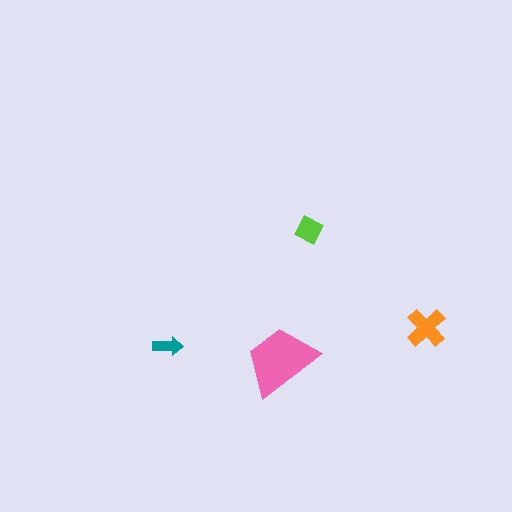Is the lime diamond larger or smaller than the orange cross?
Smaller.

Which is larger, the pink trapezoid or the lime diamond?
The pink trapezoid.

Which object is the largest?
The pink trapezoid.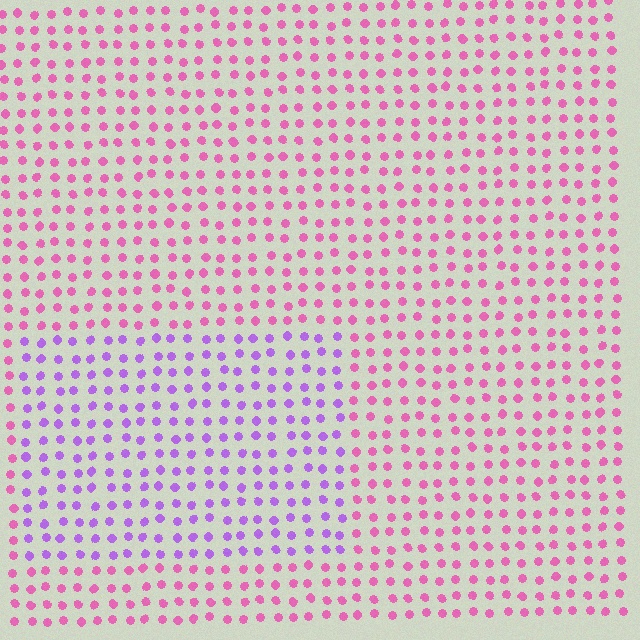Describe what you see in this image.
The image is filled with small pink elements in a uniform arrangement. A rectangle-shaped region is visible where the elements are tinted to a slightly different hue, forming a subtle color boundary.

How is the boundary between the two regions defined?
The boundary is defined purely by a slight shift in hue (about 46 degrees). Spacing, size, and orientation are identical on both sides.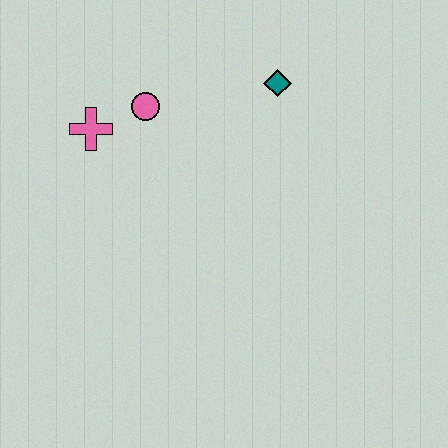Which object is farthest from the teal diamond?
The pink cross is farthest from the teal diamond.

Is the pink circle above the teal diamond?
No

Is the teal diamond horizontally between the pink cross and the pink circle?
No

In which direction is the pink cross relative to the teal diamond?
The pink cross is to the left of the teal diamond.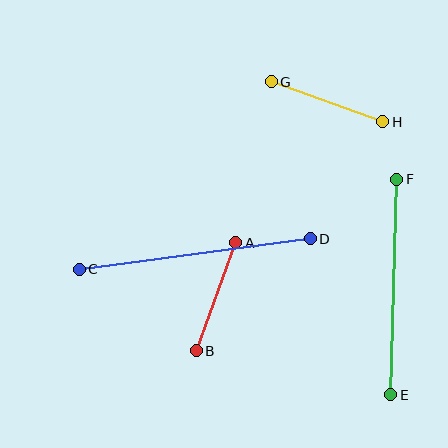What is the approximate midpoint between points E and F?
The midpoint is at approximately (394, 287) pixels.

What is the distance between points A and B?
The distance is approximately 115 pixels.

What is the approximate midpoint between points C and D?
The midpoint is at approximately (195, 254) pixels.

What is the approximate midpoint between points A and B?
The midpoint is at approximately (216, 297) pixels.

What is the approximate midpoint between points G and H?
The midpoint is at approximately (327, 102) pixels.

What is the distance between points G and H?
The distance is approximately 118 pixels.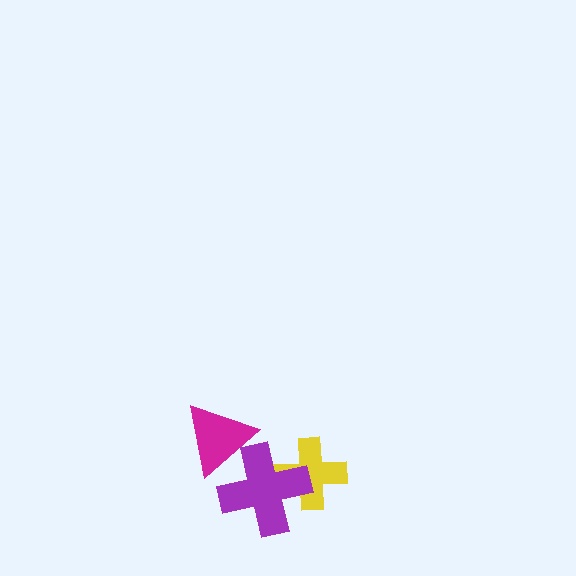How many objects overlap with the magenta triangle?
1 object overlaps with the magenta triangle.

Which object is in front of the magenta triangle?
The purple cross is in front of the magenta triangle.